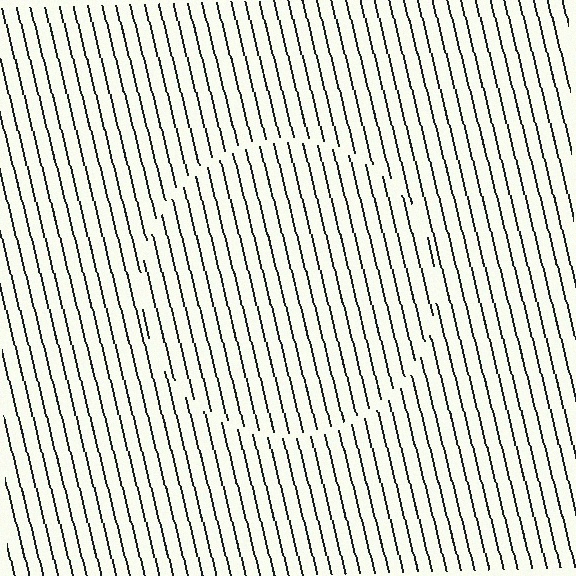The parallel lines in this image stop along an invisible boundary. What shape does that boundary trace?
An illusory circle. The interior of the shape contains the same grating, shifted by half a period — the contour is defined by the phase discontinuity where line-ends from the inner and outer gratings abut.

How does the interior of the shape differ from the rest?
The interior of the shape contains the same grating, shifted by half a period — the contour is defined by the phase discontinuity where line-ends from the inner and outer gratings abut.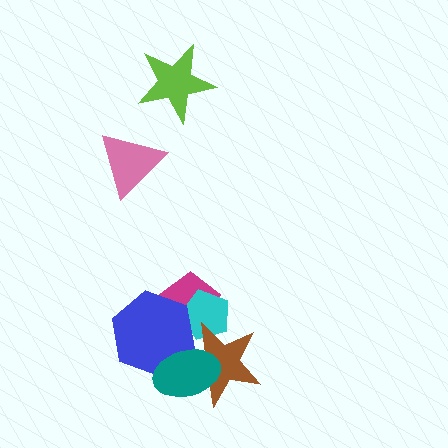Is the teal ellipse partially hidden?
No, no other shape covers it.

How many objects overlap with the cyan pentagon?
3 objects overlap with the cyan pentagon.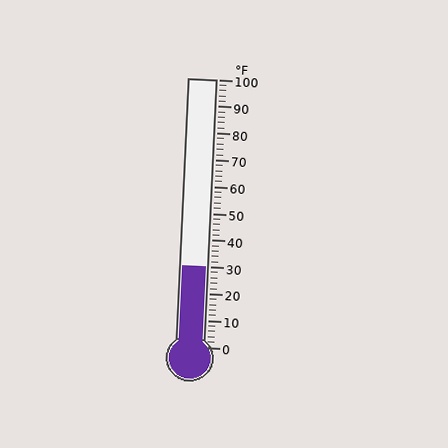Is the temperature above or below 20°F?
The temperature is above 20°F.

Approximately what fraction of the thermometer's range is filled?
The thermometer is filled to approximately 30% of its range.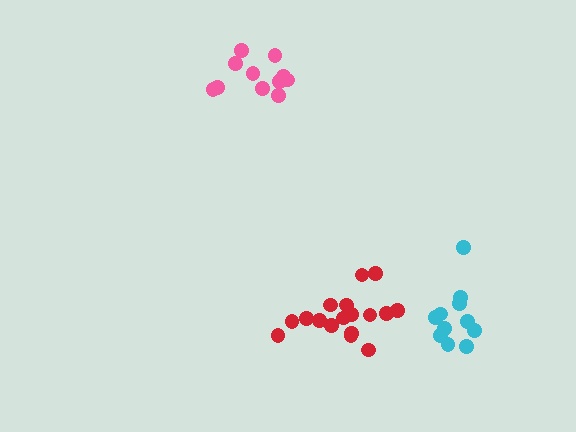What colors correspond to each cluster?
The clusters are colored: cyan, pink, red.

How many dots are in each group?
Group 1: 11 dots, Group 2: 12 dots, Group 3: 17 dots (40 total).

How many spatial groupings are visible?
There are 3 spatial groupings.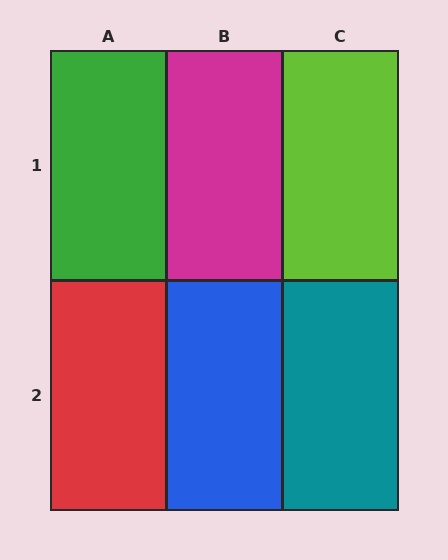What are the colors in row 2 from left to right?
Red, blue, teal.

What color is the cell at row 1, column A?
Green.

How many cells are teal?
1 cell is teal.